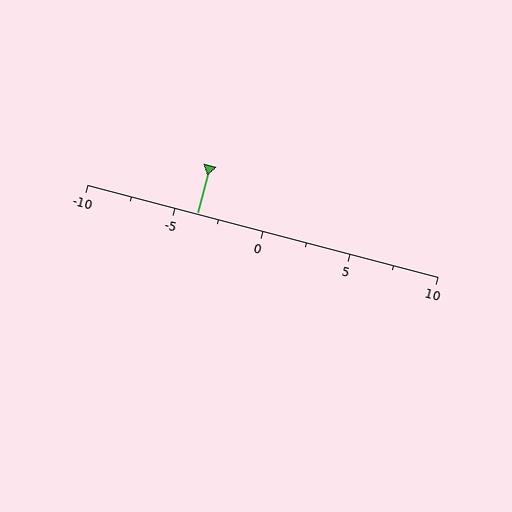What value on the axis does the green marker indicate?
The marker indicates approximately -3.8.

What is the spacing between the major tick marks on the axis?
The major ticks are spaced 5 apart.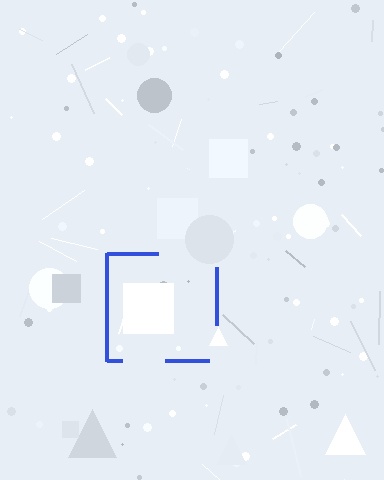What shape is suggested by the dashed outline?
The dashed outline suggests a square.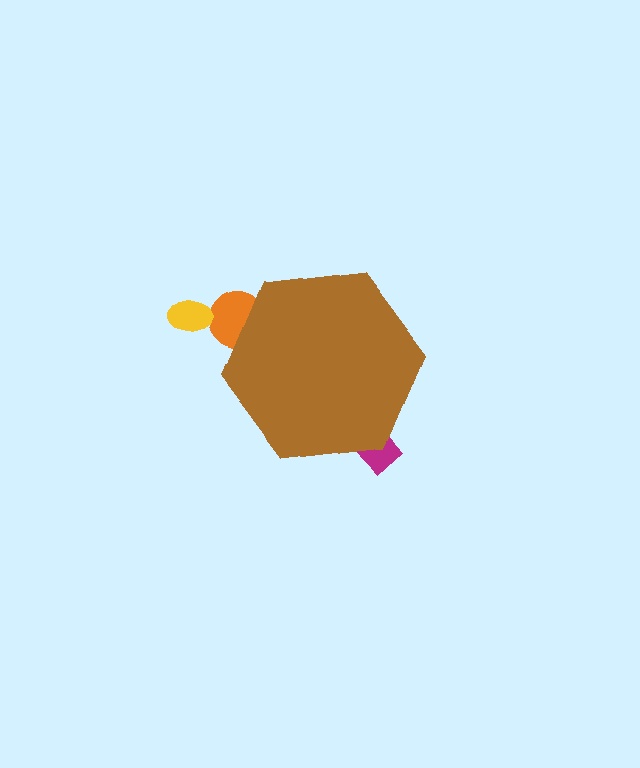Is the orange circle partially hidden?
Yes, the orange circle is partially hidden behind the brown hexagon.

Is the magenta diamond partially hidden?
Yes, the magenta diamond is partially hidden behind the brown hexagon.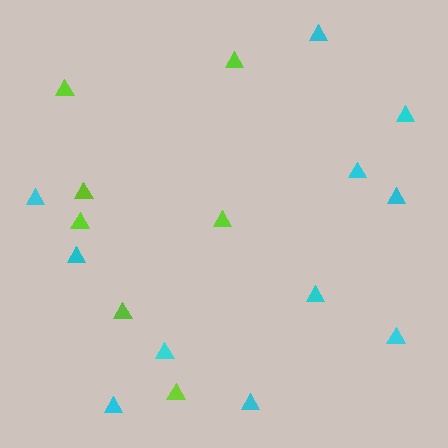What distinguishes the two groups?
There are 2 groups: one group of cyan triangles (11) and one group of lime triangles (7).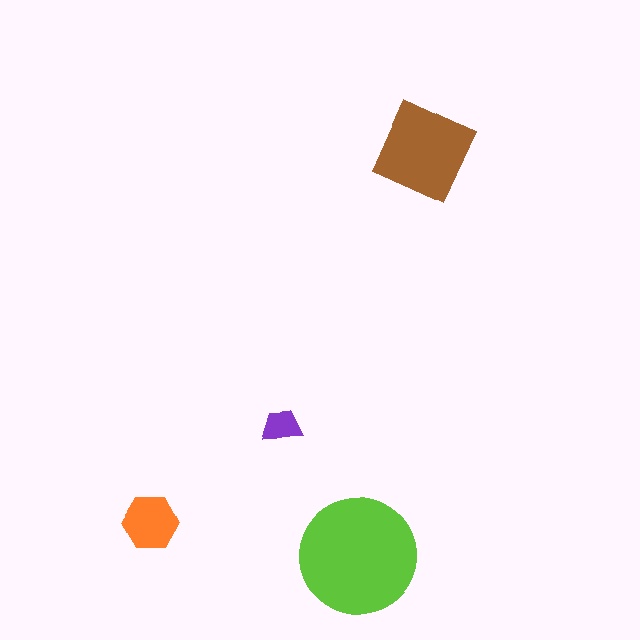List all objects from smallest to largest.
The purple trapezoid, the orange hexagon, the brown diamond, the lime circle.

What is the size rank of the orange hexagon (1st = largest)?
3rd.